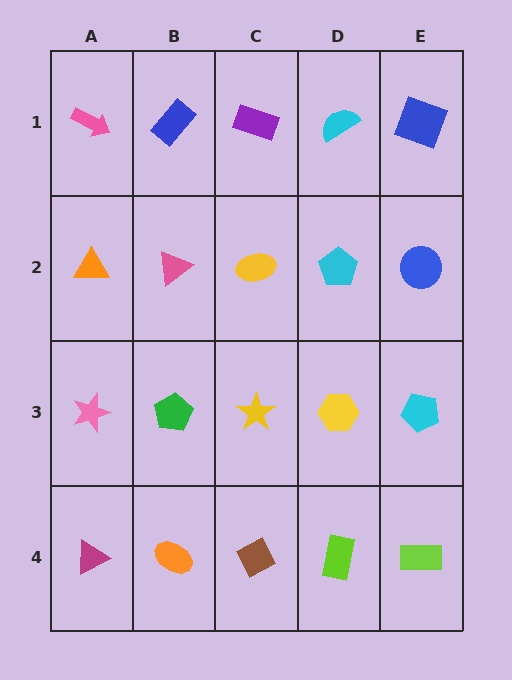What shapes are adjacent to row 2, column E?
A blue square (row 1, column E), a cyan pentagon (row 3, column E), a cyan pentagon (row 2, column D).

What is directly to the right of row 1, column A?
A blue rectangle.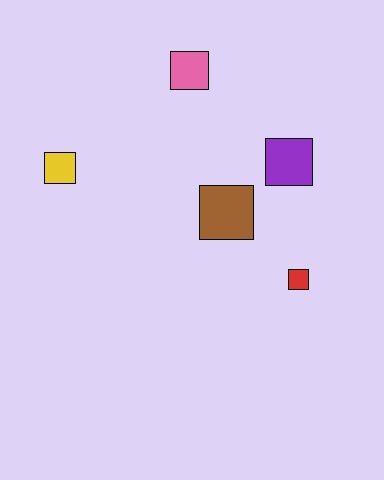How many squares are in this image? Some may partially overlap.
There are 5 squares.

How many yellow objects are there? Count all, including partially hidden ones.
There is 1 yellow object.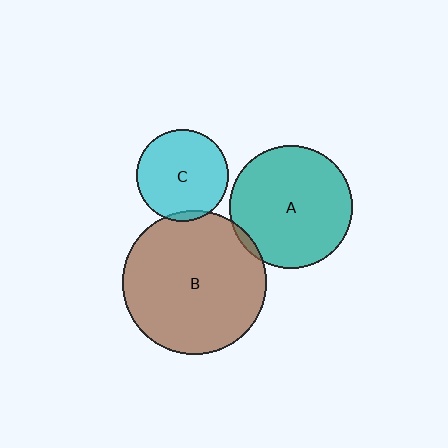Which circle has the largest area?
Circle B (brown).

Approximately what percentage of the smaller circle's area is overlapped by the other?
Approximately 5%.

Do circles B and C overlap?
Yes.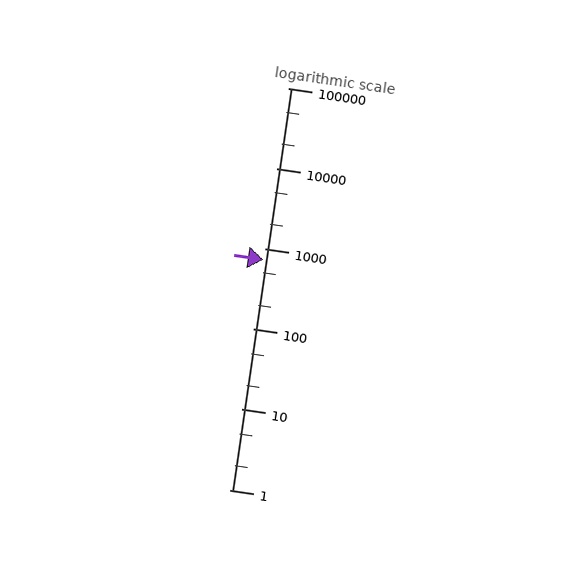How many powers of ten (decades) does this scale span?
The scale spans 5 decades, from 1 to 100000.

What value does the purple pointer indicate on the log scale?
The pointer indicates approximately 740.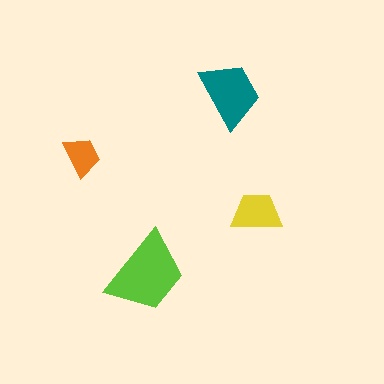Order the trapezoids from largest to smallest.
the lime one, the teal one, the yellow one, the orange one.